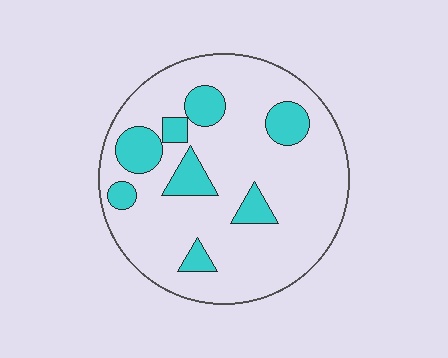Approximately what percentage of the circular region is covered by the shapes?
Approximately 20%.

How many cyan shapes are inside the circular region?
8.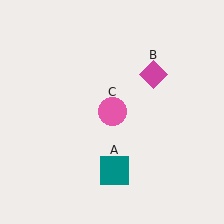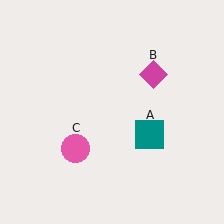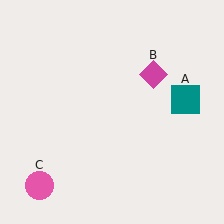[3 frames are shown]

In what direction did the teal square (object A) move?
The teal square (object A) moved up and to the right.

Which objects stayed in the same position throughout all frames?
Magenta diamond (object B) remained stationary.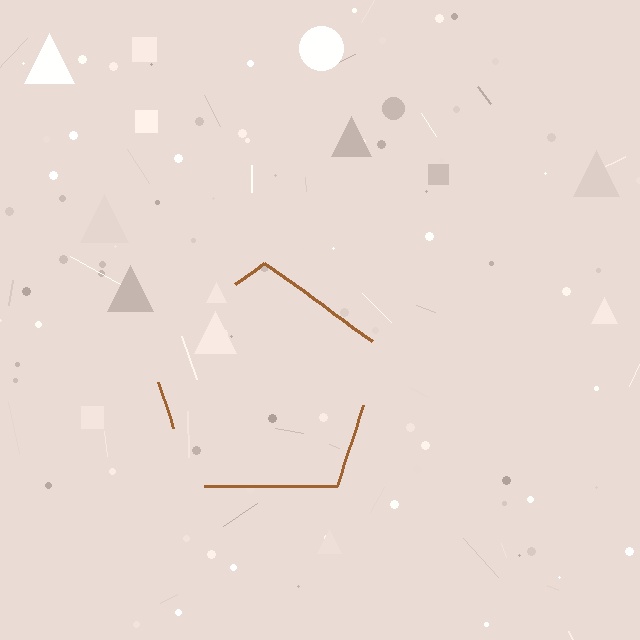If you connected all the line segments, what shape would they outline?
They would outline a pentagon.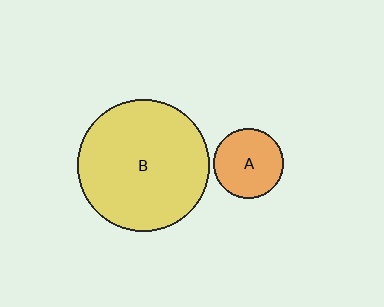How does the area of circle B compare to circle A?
Approximately 3.6 times.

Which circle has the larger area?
Circle B (yellow).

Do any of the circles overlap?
No, none of the circles overlap.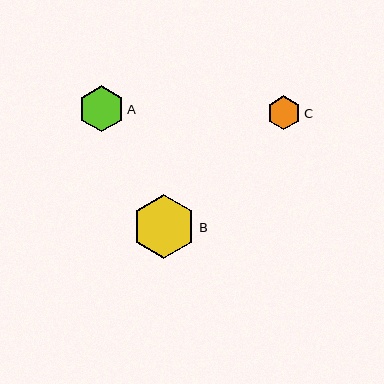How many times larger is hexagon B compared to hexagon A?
Hexagon B is approximately 1.4 times the size of hexagon A.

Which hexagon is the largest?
Hexagon B is the largest with a size of approximately 64 pixels.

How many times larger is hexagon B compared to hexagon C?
Hexagon B is approximately 1.9 times the size of hexagon C.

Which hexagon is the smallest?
Hexagon C is the smallest with a size of approximately 34 pixels.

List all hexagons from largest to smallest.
From largest to smallest: B, A, C.